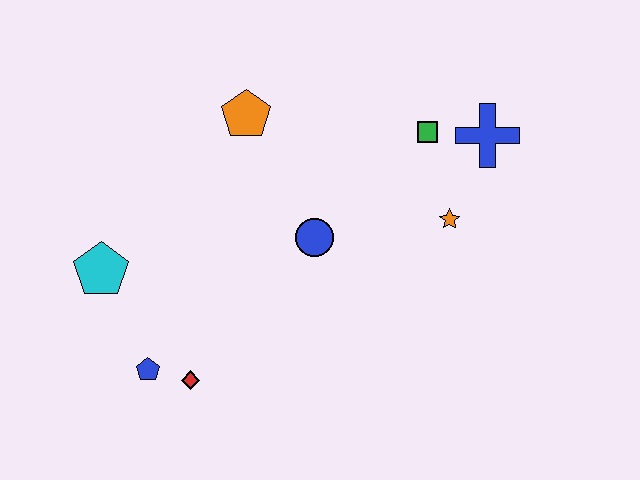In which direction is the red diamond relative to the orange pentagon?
The red diamond is below the orange pentagon.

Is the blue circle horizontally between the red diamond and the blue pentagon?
No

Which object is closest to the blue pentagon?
The red diamond is closest to the blue pentagon.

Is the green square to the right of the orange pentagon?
Yes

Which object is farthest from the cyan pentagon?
The blue cross is farthest from the cyan pentagon.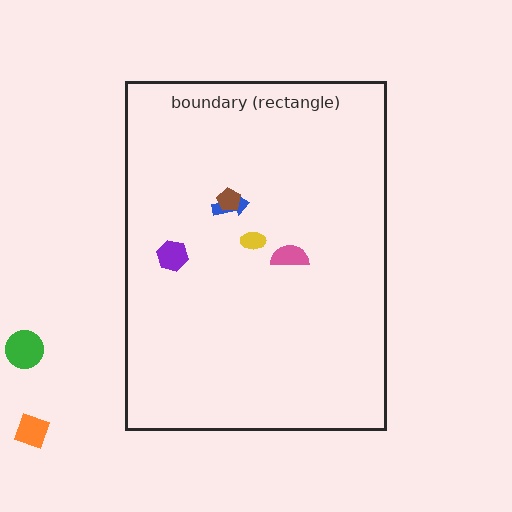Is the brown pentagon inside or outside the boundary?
Inside.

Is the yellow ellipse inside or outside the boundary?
Inside.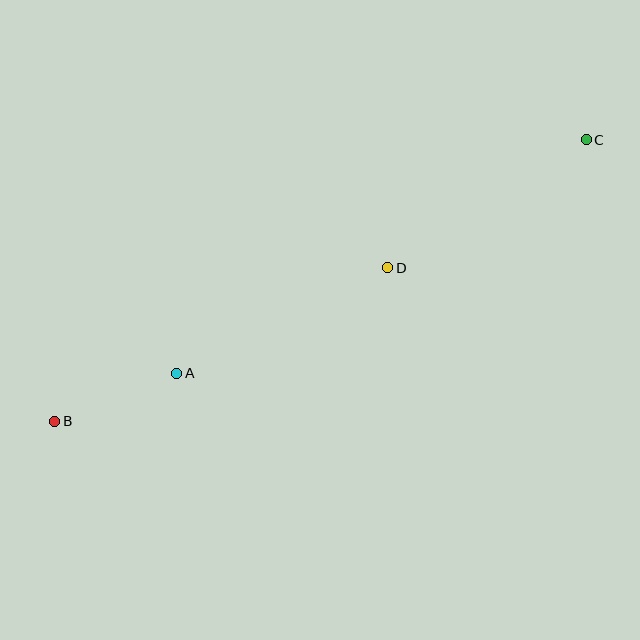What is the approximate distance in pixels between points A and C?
The distance between A and C is approximately 472 pixels.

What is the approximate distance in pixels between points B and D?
The distance between B and D is approximately 367 pixels.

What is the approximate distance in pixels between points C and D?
The distance between C and D is approximately 236 pixels.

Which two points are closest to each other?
Points A and B are closest to each other.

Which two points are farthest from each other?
Points B and C are farthest from each other.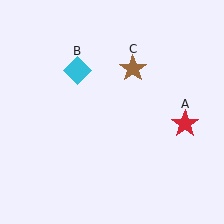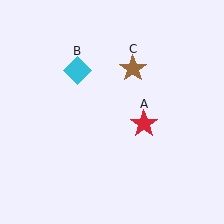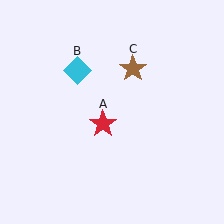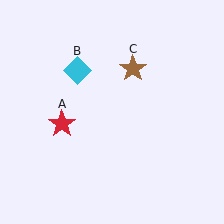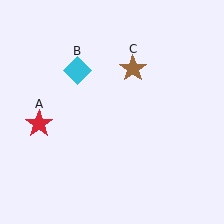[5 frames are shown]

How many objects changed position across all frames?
1 object changed position: red star (object A).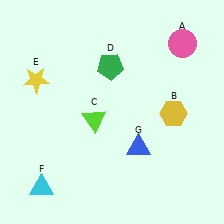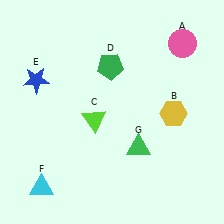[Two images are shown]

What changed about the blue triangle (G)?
In Image 1, G is blue. In Image 2, it changed to green.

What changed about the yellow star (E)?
In Image 1, E is yellow. In Image 2, it changed to blue.